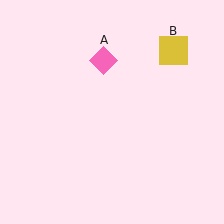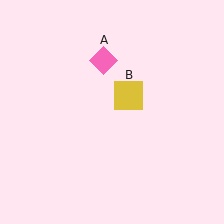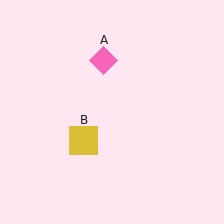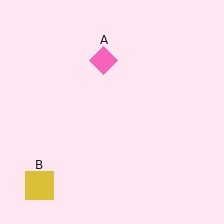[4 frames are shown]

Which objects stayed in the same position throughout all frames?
Pink diamond (object A) remained stationary.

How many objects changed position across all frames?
1 object changed position: yellow square (object B).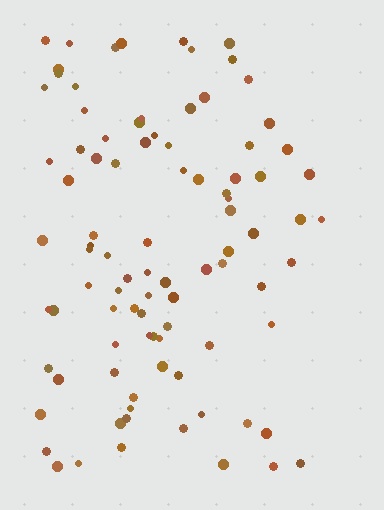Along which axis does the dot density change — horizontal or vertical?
Horizontal.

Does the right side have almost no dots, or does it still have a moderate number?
Still a moderate number, just noticeably fewer than the left.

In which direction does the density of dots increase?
From right to left, with the left side densest.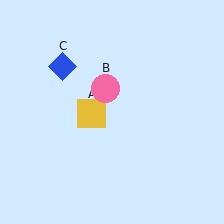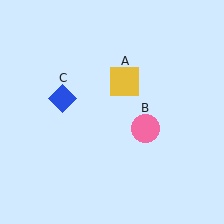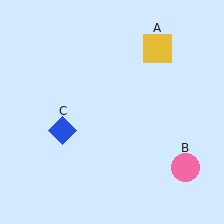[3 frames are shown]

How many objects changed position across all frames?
3 objects changed position: yellow square (object A), pink circle (object B), blue diamond (object C).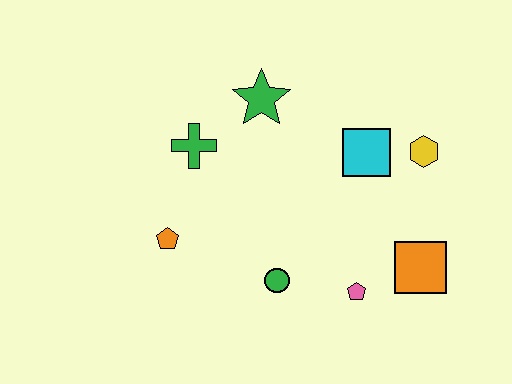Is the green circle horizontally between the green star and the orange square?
Yes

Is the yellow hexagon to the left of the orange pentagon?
No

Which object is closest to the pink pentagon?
The orange square is closest to the pink pentagon.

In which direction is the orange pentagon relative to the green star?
The orange pentagon is below the green star.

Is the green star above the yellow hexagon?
Yes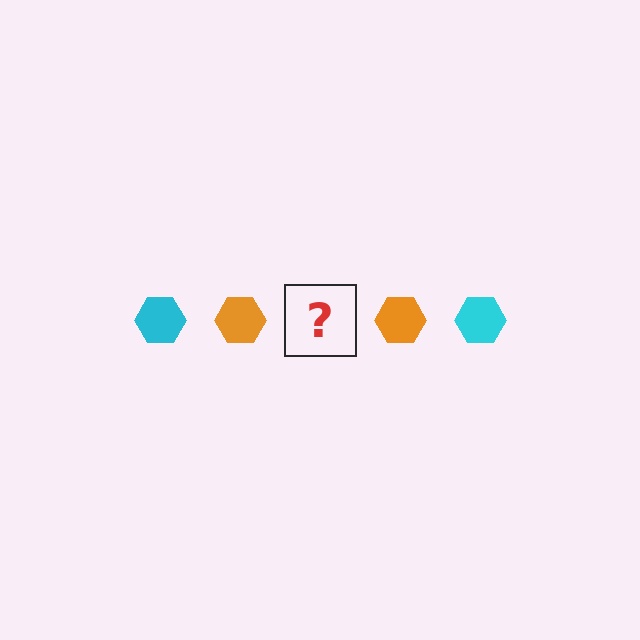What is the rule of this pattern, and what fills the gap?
The rule is that the pattern cycles through cyan, orange hexagons. The gap should be filled with a cyan hexagon.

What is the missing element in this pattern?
The missing element is a cyan hexagon.